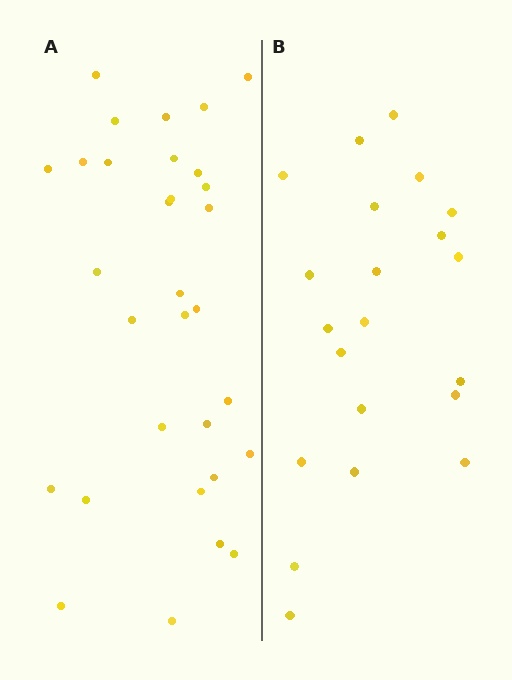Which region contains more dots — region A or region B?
Region A (the left region) has more dots.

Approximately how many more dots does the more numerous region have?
Region A has roughly 10 or so more dots than region B.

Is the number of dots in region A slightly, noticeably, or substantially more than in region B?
Region A has substantially more. The ratio is roughly 1.5 to 1.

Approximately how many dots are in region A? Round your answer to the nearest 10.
About 30 dots. (The exact count is 31, which rounds to 30.)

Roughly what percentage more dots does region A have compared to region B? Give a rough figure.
About 50% more.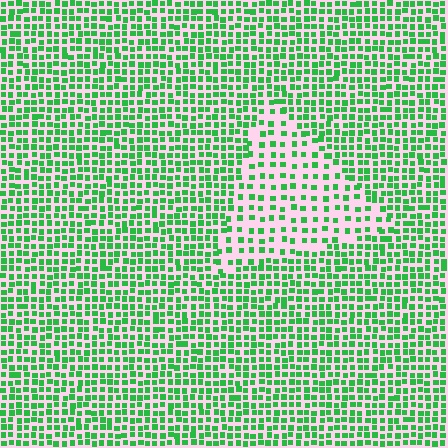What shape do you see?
I see a triangle.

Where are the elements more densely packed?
The elements are more densely packed outside the triangle boundary.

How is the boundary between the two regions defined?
The boundary is defined by a change in element density (approximately 2.0x ratio). All elements are the same color, size, and shape.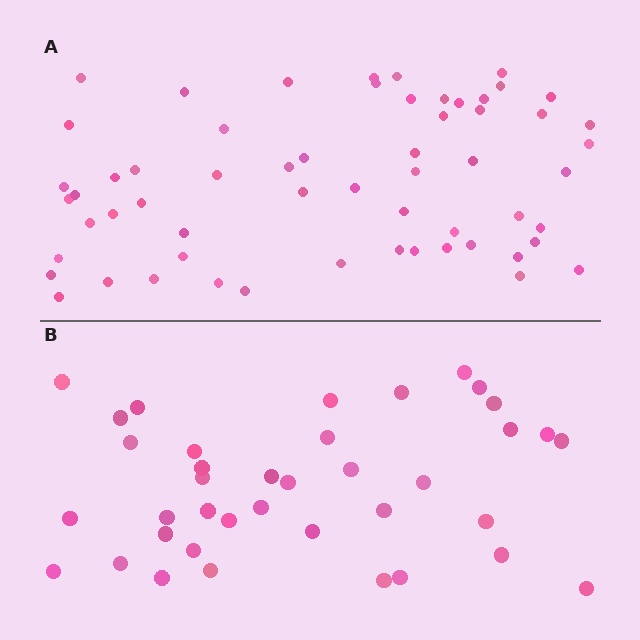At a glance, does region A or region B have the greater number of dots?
Region A (the top region) has more dots.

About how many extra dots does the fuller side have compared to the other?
Region A has approximately 20 more dots than region B.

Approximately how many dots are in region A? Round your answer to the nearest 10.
About 60 dots. (The exact count is 59, which rounds to 60.)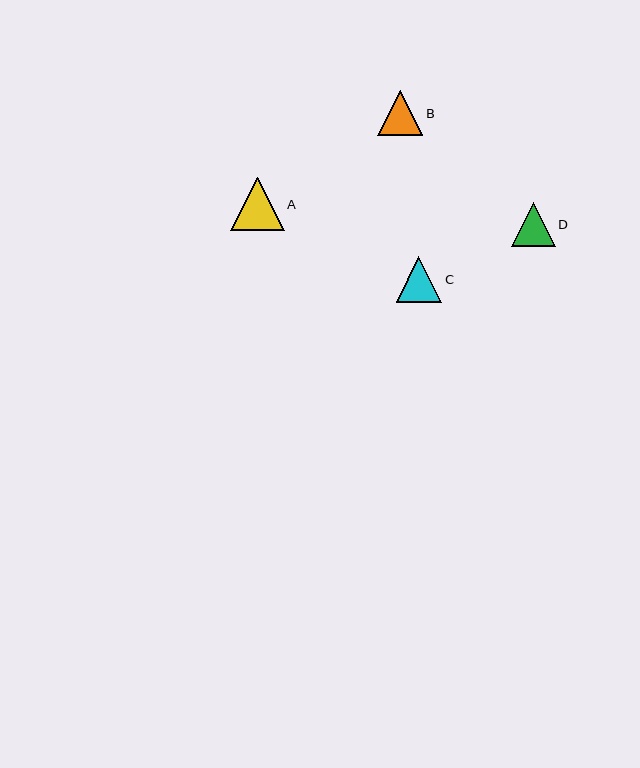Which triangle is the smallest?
Triangle D is the smallest with a size of approximately 44 pixels.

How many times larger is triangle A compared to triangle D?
Triangle A is approximately 1.2 times the size of triangle D.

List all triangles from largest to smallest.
From largest to smallest: A, C, B, D.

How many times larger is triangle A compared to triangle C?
Triangle A is approximately 1.2 times the size of triangle C.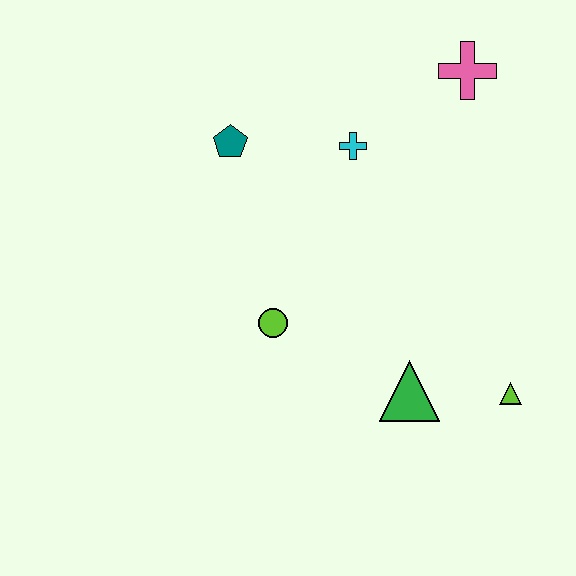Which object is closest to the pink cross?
The cyan cross is closest to the pink cross.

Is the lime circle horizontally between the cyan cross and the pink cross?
No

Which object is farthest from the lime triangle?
The teal pentagon is farthest from the lime triangle.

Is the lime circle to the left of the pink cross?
Yes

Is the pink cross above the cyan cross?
Yes